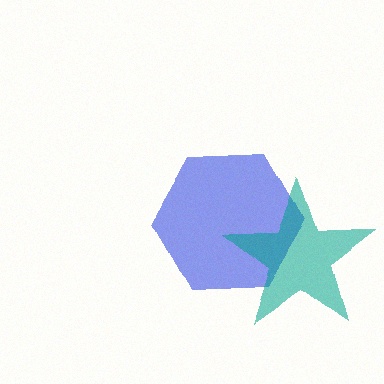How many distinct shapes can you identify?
There are 2 distinct shapes: a blue hexagon, a teal star.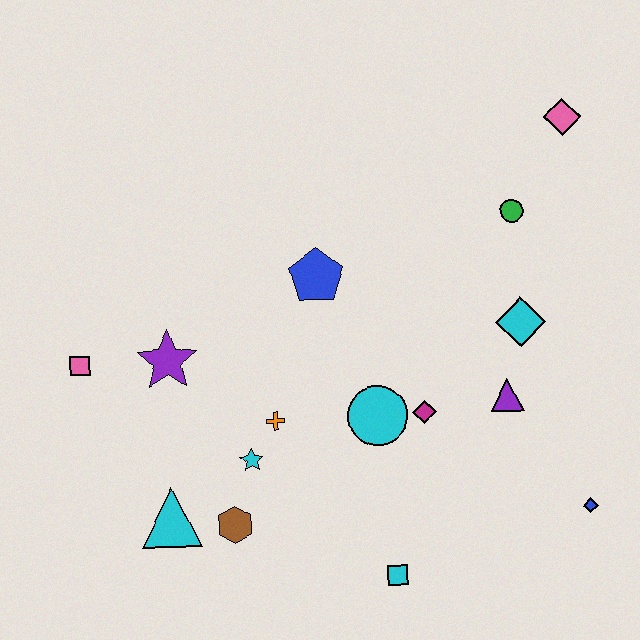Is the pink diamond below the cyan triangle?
No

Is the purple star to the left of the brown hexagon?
Yes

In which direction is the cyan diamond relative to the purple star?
The cyan diamond is to the right of the purple star.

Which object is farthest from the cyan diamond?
The pink square is farthest from the cyan diamond.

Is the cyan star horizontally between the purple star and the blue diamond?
Yes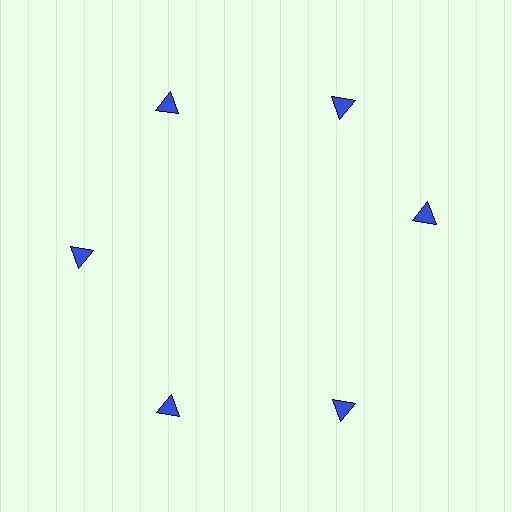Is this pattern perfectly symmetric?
No. The 6 blue triangles are arranged in a ring, but one element near the 3 o'clock position is rotated out of alignment along the ring, breaking the 6-fold rotational symmetry.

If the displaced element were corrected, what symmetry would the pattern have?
It would have 6-fold rotational symmetry — the pattern would map onto itself every 60 degrees.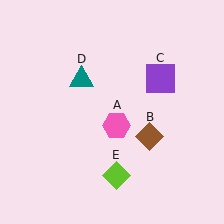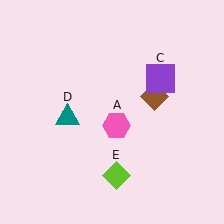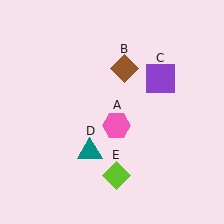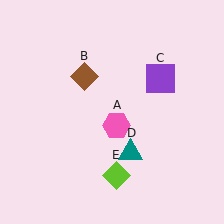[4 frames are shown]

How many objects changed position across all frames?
2 objects changed position: brown diamond (object B), teal triangle (object D).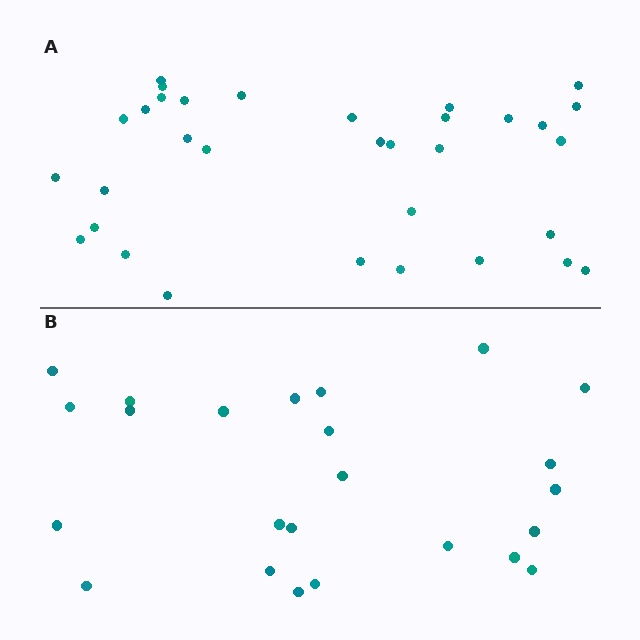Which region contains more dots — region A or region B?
Region A (the top region) has more dots.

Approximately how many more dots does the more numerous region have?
Region A has roughly 8 or so more dots than region B.